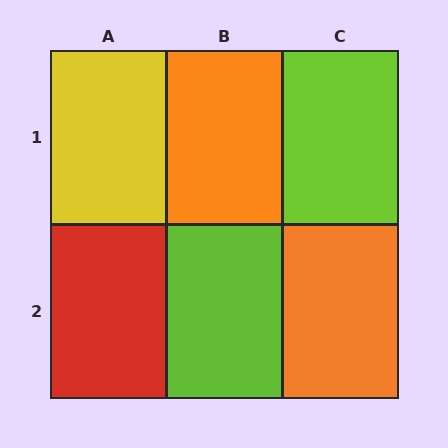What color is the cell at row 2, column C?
Orange.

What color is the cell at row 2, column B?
Lime.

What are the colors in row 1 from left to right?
Yellow, orange, lime.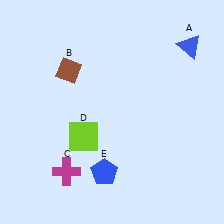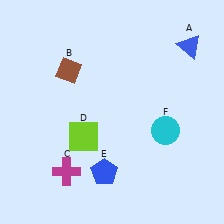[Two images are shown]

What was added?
A cyan circle (F) was added in Image 2.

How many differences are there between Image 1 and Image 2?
There is 1 difference between the two images.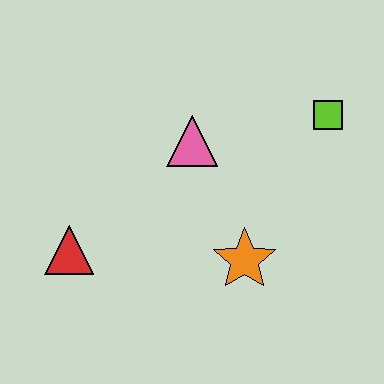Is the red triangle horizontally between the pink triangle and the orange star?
No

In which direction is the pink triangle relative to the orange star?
The pink triangle is above the orange star.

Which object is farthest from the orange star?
The red triangle is farthest from the orange star.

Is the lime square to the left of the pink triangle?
No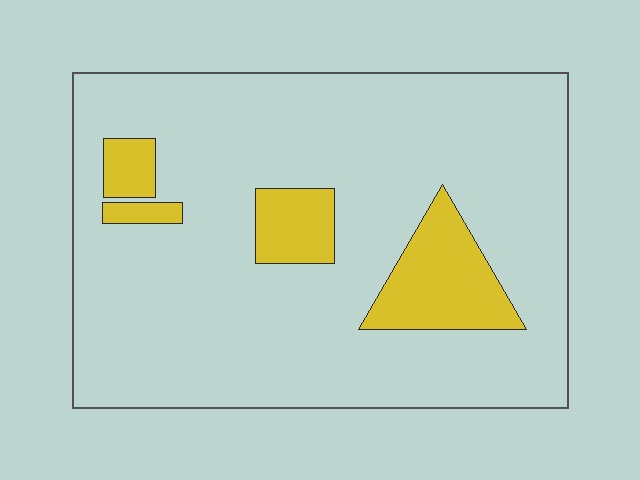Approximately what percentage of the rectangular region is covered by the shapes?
Approximately 15%.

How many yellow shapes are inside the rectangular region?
4.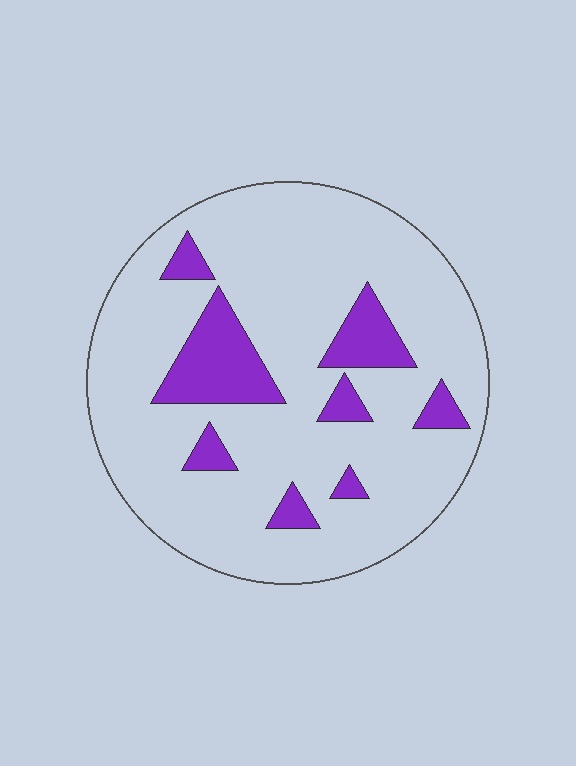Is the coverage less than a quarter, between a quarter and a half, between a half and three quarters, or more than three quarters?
Less than a quarter.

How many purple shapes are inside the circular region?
8.